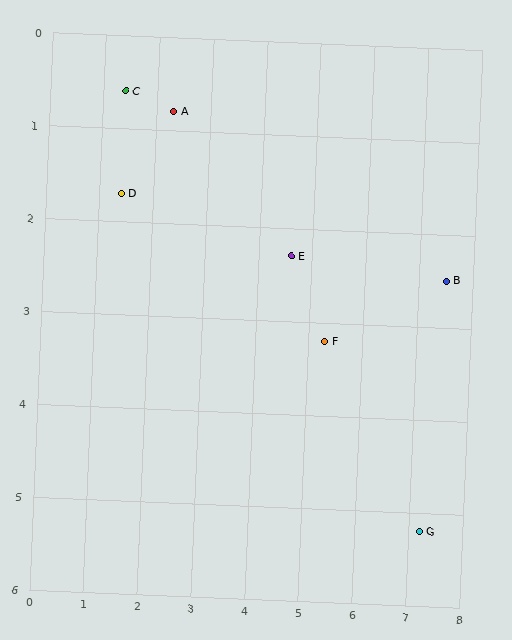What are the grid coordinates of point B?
Point B is at approximately (7.5, 2.5).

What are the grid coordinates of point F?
Point F is at approximately (5.3, 3.2).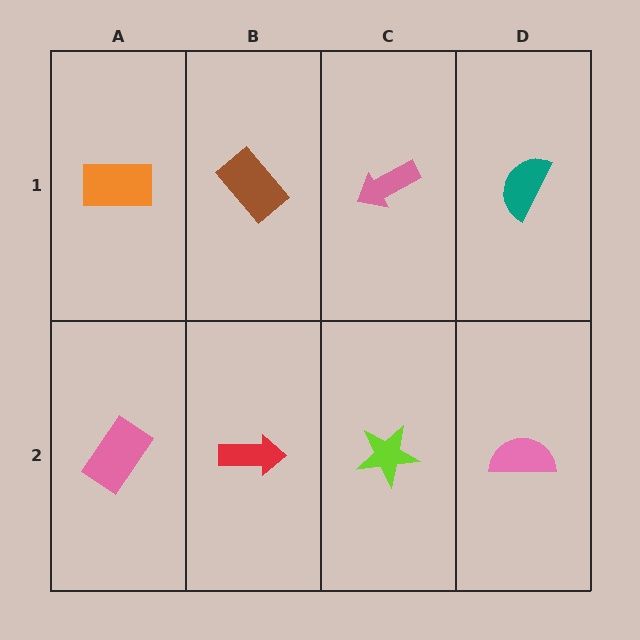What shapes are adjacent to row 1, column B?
A red arrow (row 2, column B), an orange rectangle (row 1, column A), a pink arrow (row 1, column C).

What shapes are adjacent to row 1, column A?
A pink rectangle (row 2, column A), a brown rectangle (row 1, column B).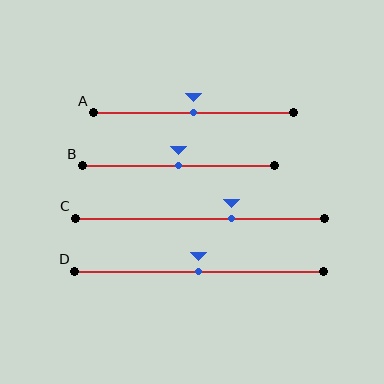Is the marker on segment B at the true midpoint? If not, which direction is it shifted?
Yes, the marker on segment B is at the true midpoint.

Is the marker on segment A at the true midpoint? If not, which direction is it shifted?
Yes, the marker on segment A is at the true midpoint.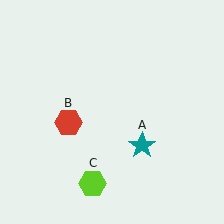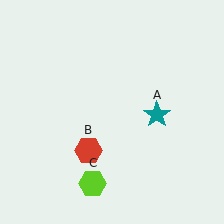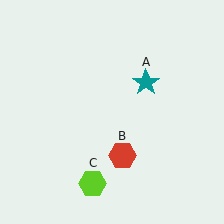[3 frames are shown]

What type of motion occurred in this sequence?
The teal star (object A), red hexagon (object B) rotated counterclockwise around the center of the scene.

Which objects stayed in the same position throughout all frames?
Lime hexagon (object C) remained stationary.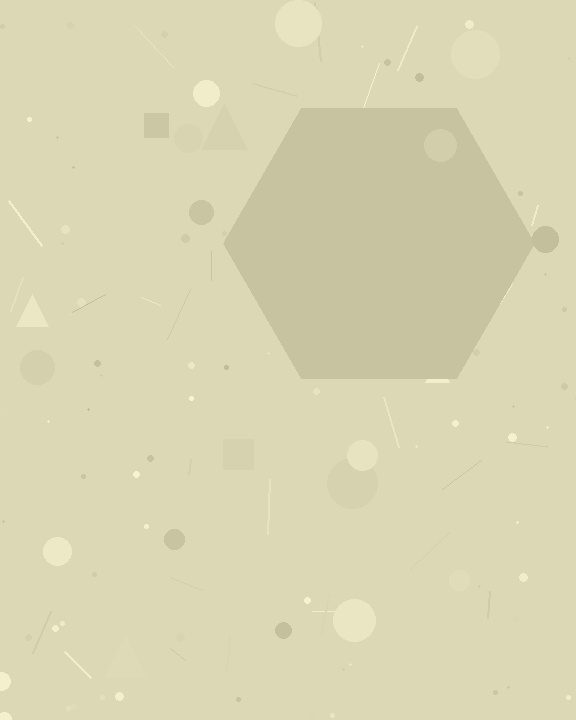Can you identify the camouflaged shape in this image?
The camouflaged shape is a hexagon.